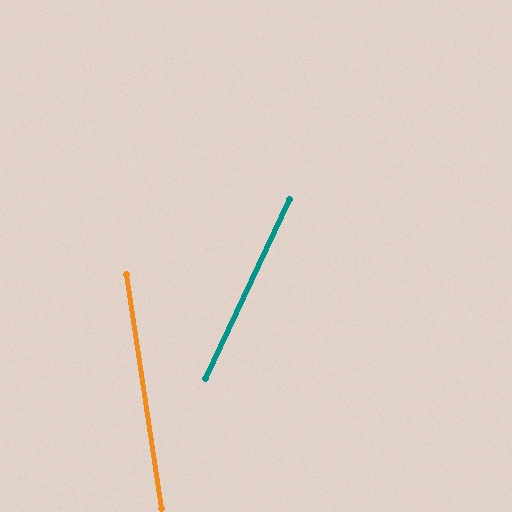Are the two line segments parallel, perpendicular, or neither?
Neither parallel nor perpendicular — they differ by about 34°.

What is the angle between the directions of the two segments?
Approximately 34 degrees.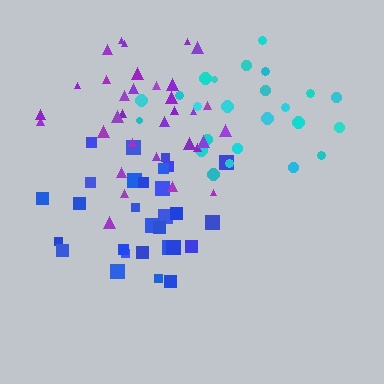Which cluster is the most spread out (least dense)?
Cyan.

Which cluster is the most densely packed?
Blue.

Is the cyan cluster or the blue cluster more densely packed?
Blue.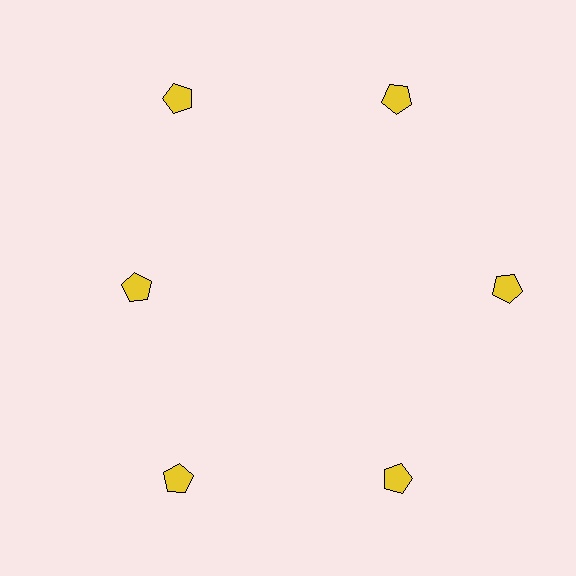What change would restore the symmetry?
The symmetry would be restored by moving it outward, back onto the ring so that all 6 pentagons sit at equal angles and equal distance from the center.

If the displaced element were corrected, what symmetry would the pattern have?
It would have 6-fold rotational symmetry — the pattern would map onto itself every 60 degrees.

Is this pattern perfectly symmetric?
No. The 6 yellow pentagons are arranged in a ring, but one element near the 9 o'clock position is pulled inward toward the center, breaking the 6-fold rotational symmetry.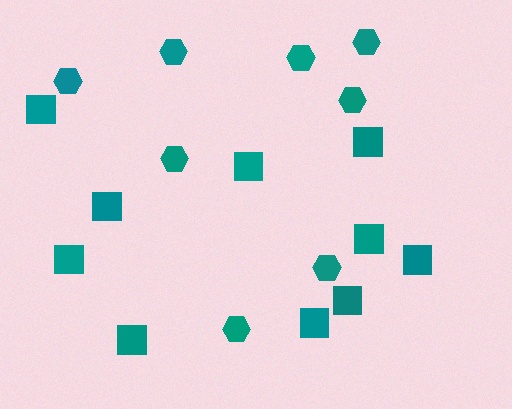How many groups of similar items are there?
There are 2 groups: one group of squares (10) and one group of hexagons (8).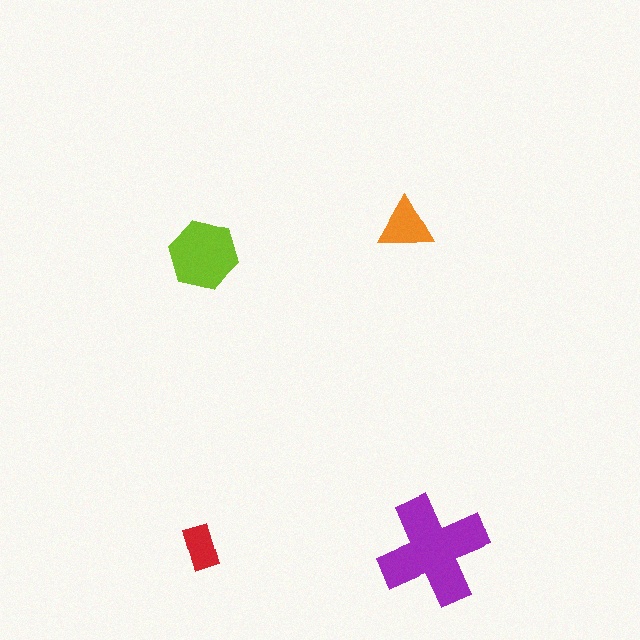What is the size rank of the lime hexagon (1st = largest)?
2nd.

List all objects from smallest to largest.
The red rectangle, the orange triangle, the lime hexagon, the purple cross.